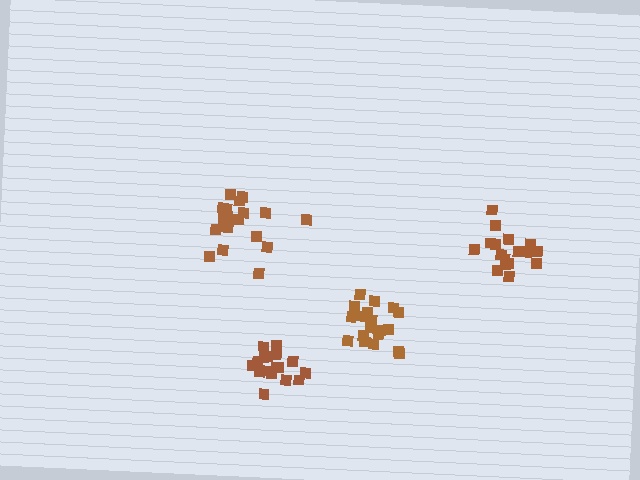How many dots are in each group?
Group 1: 20 dots, Group 2: 21 dots, Group 3: 18 dots, Group 4: 18 dots (77 total).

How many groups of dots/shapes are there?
There are 4 groups.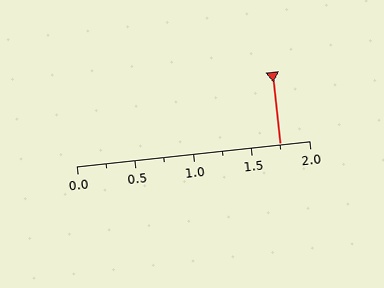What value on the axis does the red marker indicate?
The marker indicates approximately 1.75.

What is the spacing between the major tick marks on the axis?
The major ticks are spaced 0.5 apart.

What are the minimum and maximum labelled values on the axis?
The axis runs from 0.0 to 2.0.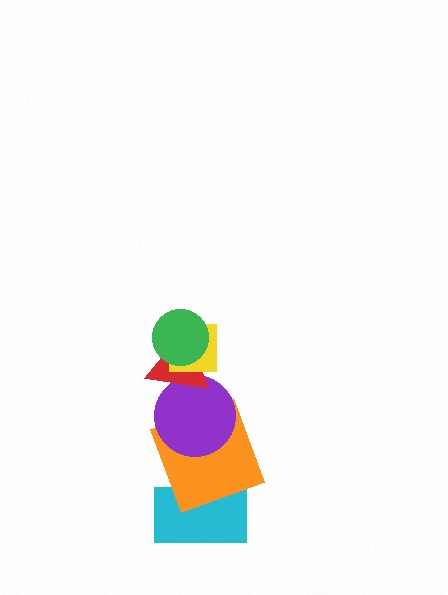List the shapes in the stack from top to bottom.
From top to bottom: the green circle, the yellow square, the red triangle, the purple circle, the orange square, the cyan rectangle.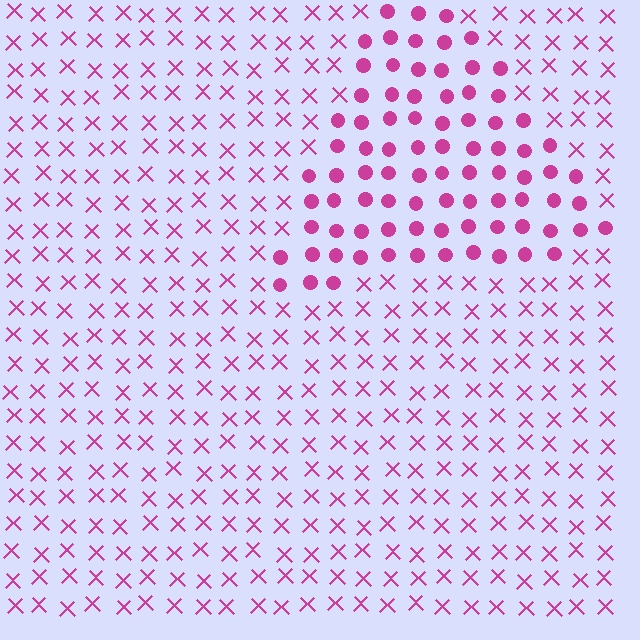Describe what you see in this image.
The image is filled with small magenta elements arranged in a uniform grid. A triangle-shaped region contains circles, while the surrounding area contains X marks. The boundary is defined purely by the change in element shape.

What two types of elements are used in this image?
The image uses circles inside the triangle region and X marks outside it.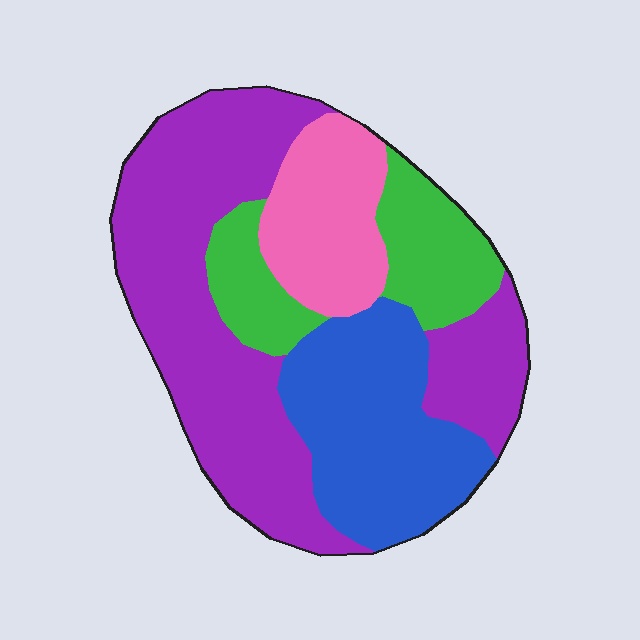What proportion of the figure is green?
Green covers 17% of the figure.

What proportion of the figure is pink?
Pink covers around 15% of the figure.